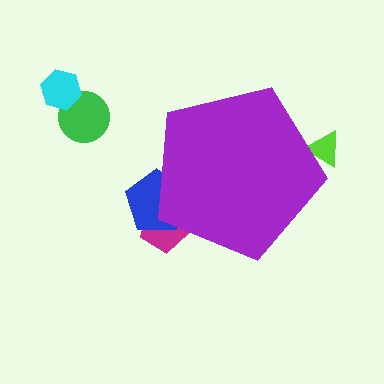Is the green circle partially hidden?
No, the green circle is fully visible.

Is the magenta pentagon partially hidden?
Yes, the magenta pentagon is partially hidden behind the purple pentagon.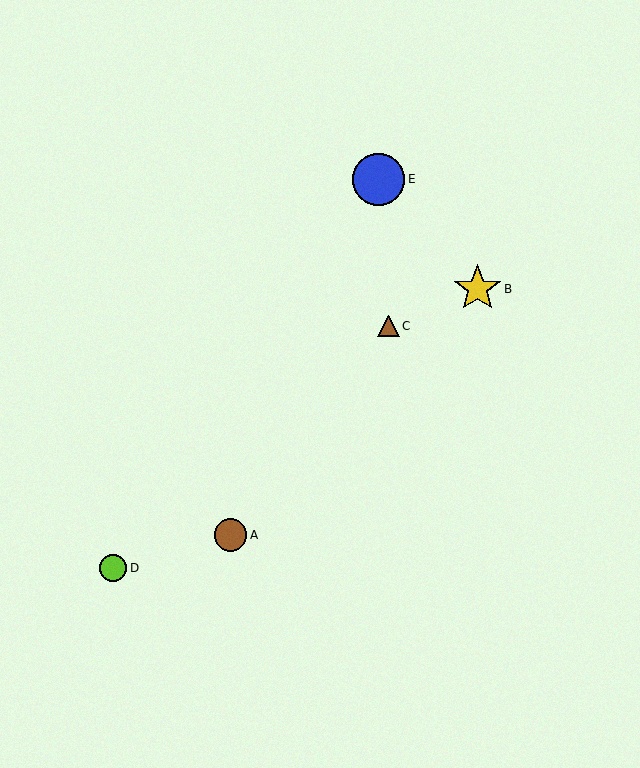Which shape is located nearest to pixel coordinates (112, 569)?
The lime circle (labeled D) at (113, 568) is nearest to that location.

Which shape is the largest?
The blue circle (labeled E) is the largest.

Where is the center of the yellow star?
The center of the yellow star is at (478, 289).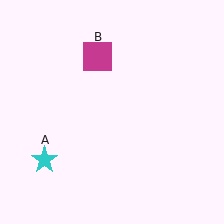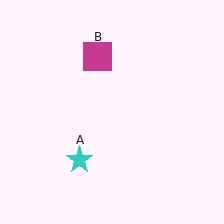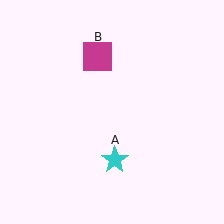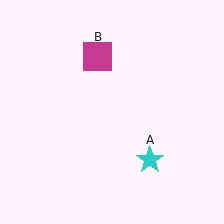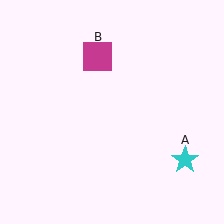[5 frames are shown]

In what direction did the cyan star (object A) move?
The cyan star (object A) moved right.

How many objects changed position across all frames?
1 object changed position: cyan star (object A).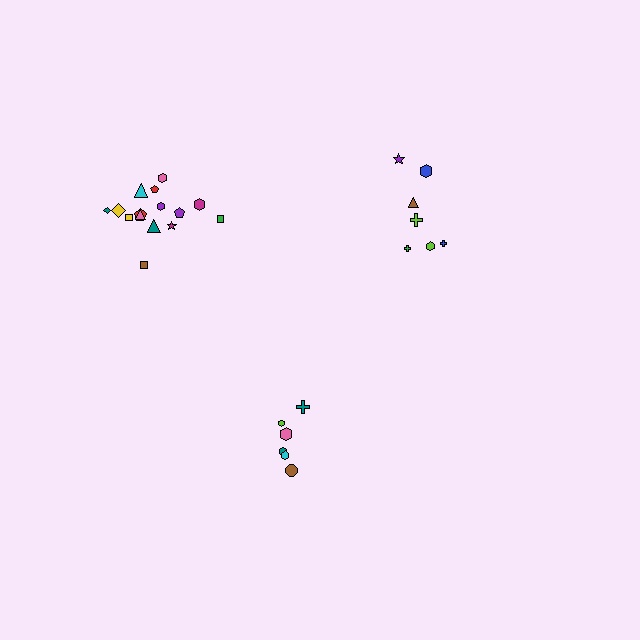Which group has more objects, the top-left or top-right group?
The top-left group.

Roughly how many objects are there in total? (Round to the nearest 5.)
Roughly 30 objects in total.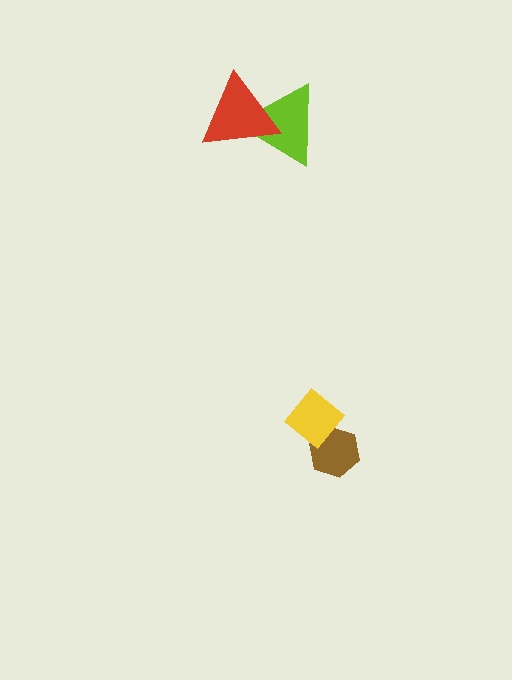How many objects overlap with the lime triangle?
1 object overlaps with the lime triangle.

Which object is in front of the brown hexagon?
The yellow diamond is in front of the brown hexagon.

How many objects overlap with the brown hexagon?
1 object overlaps with the brown hexagon.